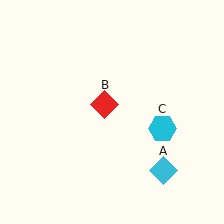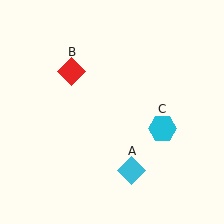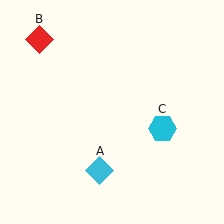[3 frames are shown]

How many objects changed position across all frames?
2 objects changed position: cyan diamond (object A), red diamond (object B).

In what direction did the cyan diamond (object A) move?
The cyan diamond (object A) moved left.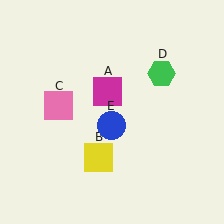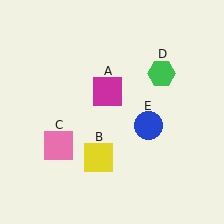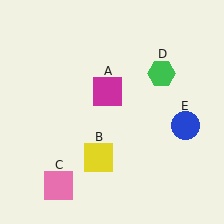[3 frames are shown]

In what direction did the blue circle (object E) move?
The blue circle (object E) moved right.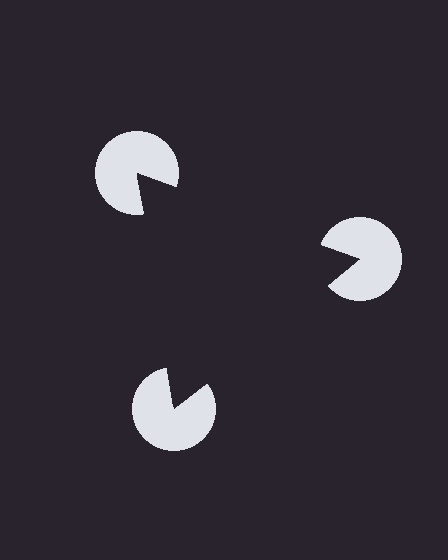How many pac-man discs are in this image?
There are 3 — one at each vertex of the illusory triangle.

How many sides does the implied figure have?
3 sides.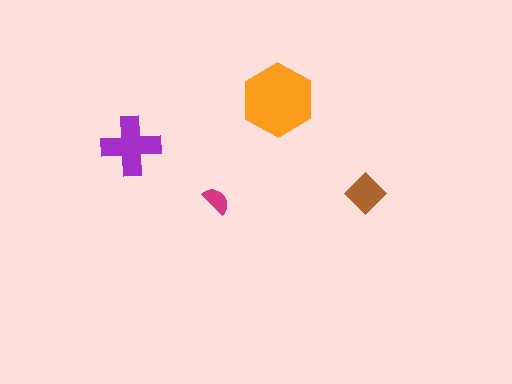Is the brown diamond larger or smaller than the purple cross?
Smaller.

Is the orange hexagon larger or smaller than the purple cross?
Larger.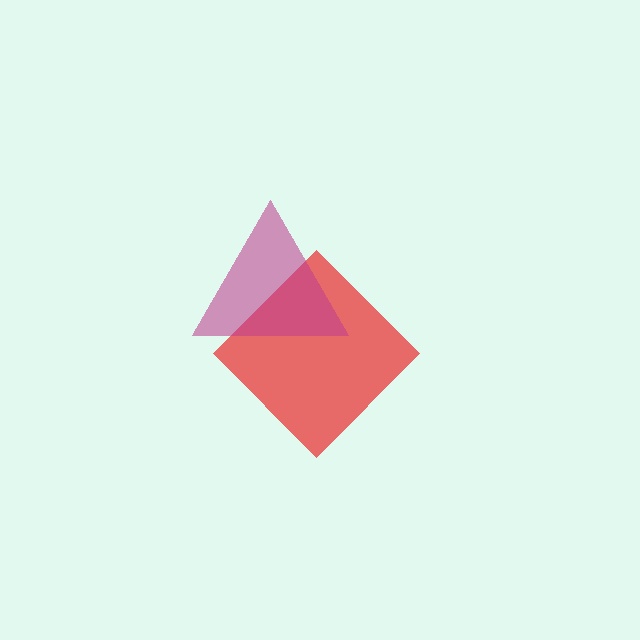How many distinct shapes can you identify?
There are 2 distinct shapes: a red diamond, a magenta triangle.